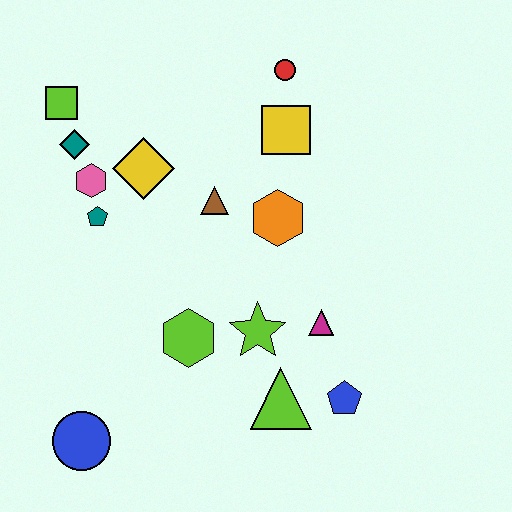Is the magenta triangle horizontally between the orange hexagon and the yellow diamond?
No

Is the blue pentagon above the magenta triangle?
No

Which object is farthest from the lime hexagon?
The red circle is farthest from the lime hexagon.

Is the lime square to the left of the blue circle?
Yes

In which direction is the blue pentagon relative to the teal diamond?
The blue pentagon is to the right of the teal diamond.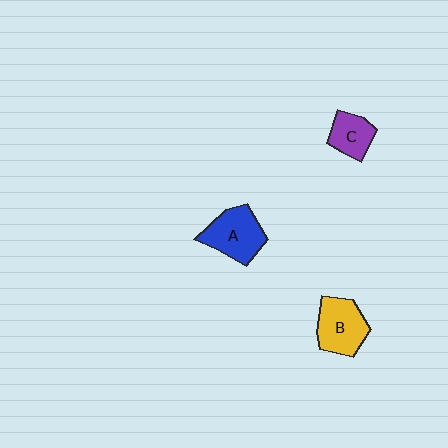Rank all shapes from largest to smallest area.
From largest to smallest: A (blue), B (yellow), C (purple).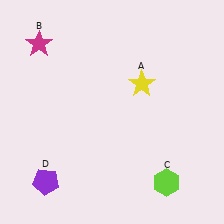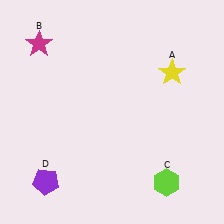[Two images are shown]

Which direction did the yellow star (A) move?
The yellow star (A) moved right.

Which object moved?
The yellow star (A) moved right.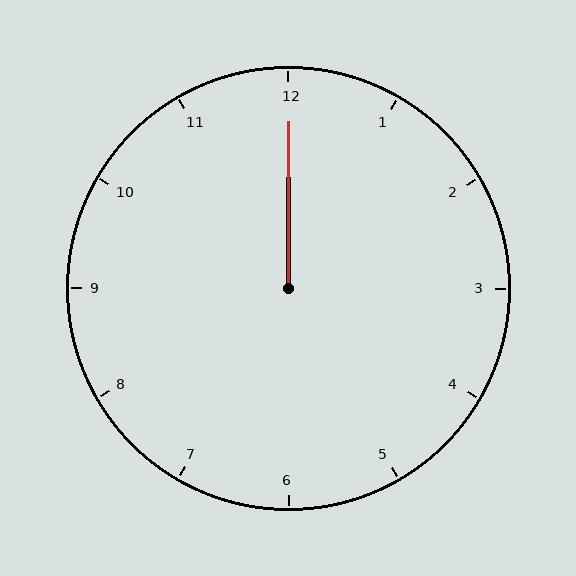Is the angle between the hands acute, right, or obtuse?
It is acute.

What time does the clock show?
12:00.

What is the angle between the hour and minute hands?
Approximately 0 degrees.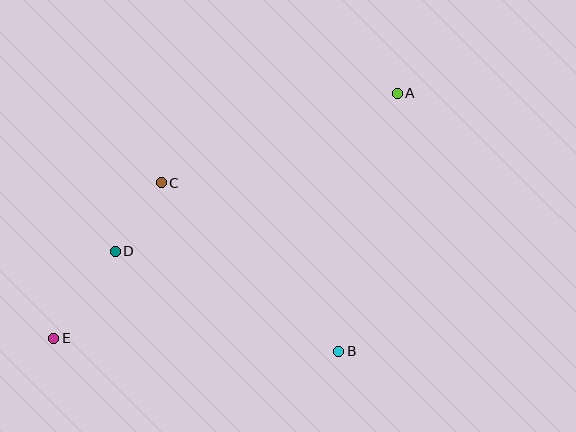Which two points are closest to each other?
Points C and D are closest to each other.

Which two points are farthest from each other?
Points A and E are farthest from each other.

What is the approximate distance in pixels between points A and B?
The distance between A and B is approximately 264 pixels.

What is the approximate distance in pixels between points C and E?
The distance between C and E is approximately 189 pixels.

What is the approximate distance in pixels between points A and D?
The distance between A and D is approximately 324 pixels.